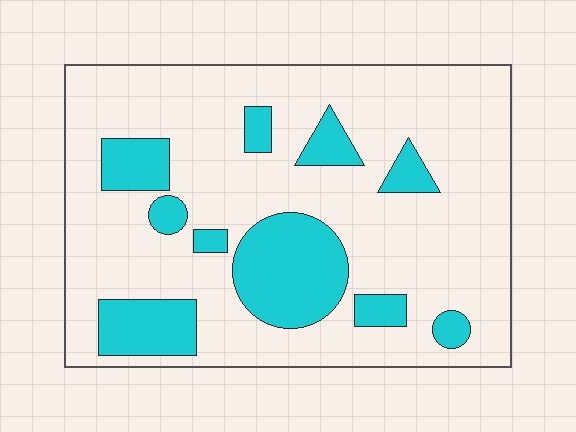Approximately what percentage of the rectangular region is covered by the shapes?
Approximately 20%.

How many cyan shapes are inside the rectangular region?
10.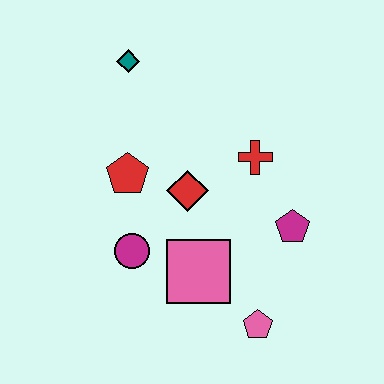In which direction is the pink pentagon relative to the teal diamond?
The pink pentagon is below the teal diamond.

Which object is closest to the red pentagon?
The red diamond is closest to the red pentagon.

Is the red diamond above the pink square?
Yes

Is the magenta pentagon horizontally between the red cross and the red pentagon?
No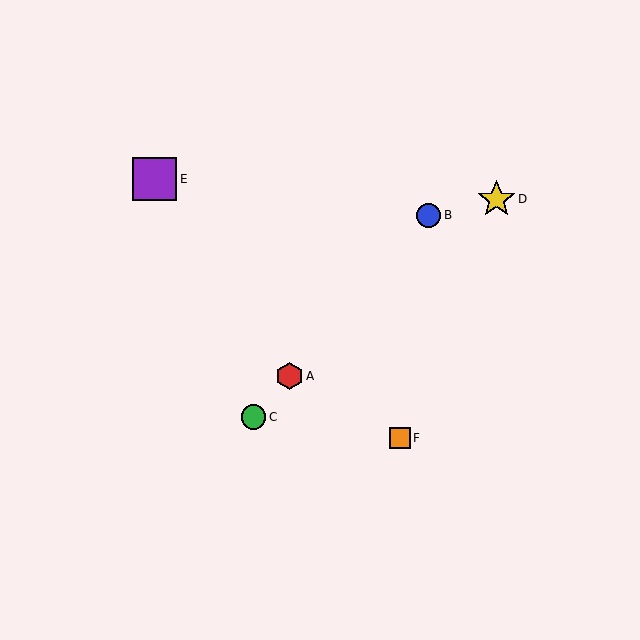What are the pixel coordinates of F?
Object F is at (400, 438).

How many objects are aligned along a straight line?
3 objects (A, B, C) are aligned along a straight line.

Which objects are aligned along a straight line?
Objects A, B, C are aligned along a straight line.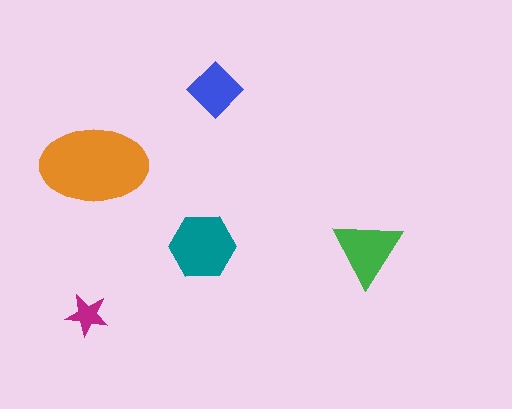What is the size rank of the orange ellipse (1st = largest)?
1st.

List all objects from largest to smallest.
The orange ellipse, the teal hexagon, the green triangle, the blue diamond, the magenta star.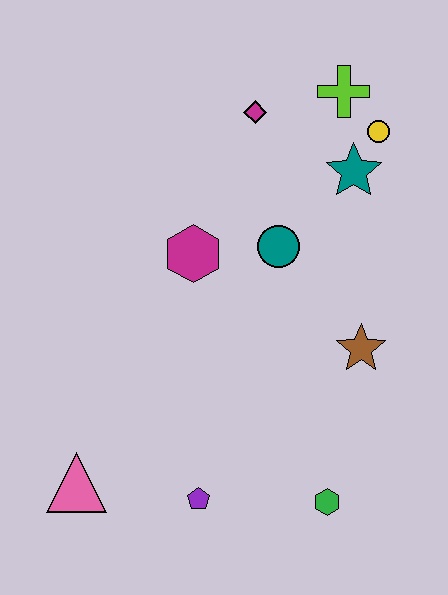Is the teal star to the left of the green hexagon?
No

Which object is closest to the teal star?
The yellow circle is closest to the teal star.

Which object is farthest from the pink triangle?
The lime cross is farthest from the pink triangle.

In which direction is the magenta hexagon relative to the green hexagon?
The magenta hexagon is above the green hexagon.